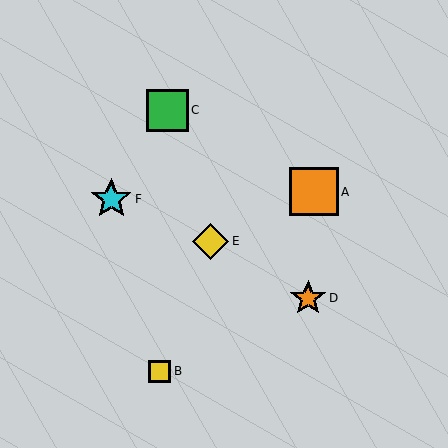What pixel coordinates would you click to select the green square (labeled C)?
Click at (167, 110) to select the green square C.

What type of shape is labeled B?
Shape B is a yellow square.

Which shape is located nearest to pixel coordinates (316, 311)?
The orange star (labeled D) at (308, 298) is nearest to that location.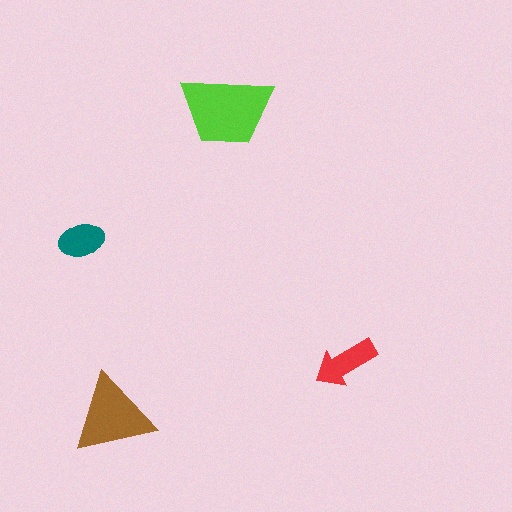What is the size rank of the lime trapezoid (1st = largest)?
1st.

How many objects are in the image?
There are 4 objects in the image.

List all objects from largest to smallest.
The lime trapezoid, the brown triangle, the red arrow, the teal ellipse.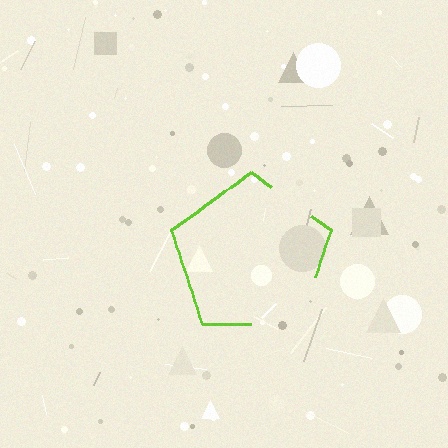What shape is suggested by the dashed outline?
The dashed outline suggests a pentagon.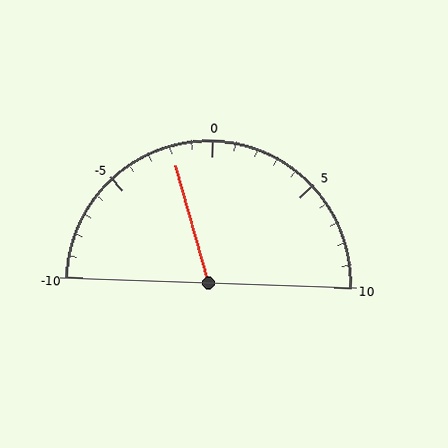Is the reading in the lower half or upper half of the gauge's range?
The reading is in the lower half of the range (-10 to 10).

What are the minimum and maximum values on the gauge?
The gauge ranges from -10 to 10.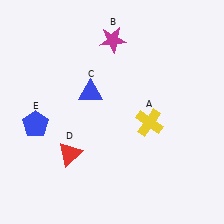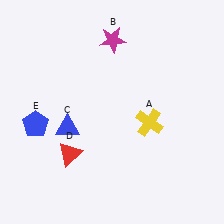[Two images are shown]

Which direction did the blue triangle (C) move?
The blue triangle (C) moved down.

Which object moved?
The blue triangle (C) moved down.